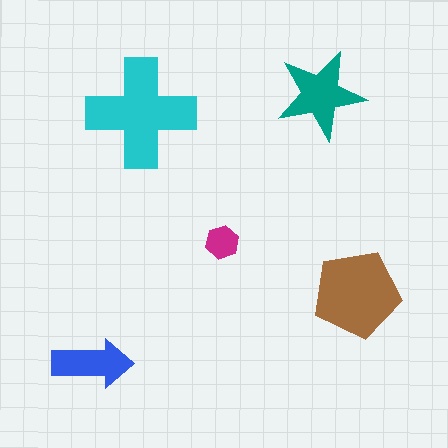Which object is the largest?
The cyan cross.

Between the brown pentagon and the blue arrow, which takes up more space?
The brown pentagon.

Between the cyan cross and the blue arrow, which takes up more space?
The cyan cross.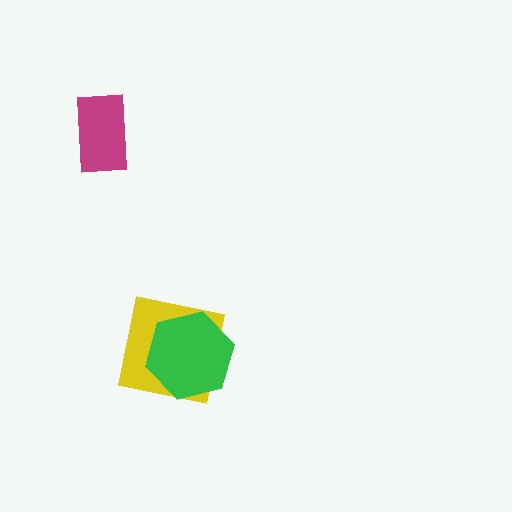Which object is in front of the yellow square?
The green hexagon is in front of the yellow square.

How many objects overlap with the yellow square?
1 object overlaps with the yellow square.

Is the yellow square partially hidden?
Yes, it is partially covered by another shape.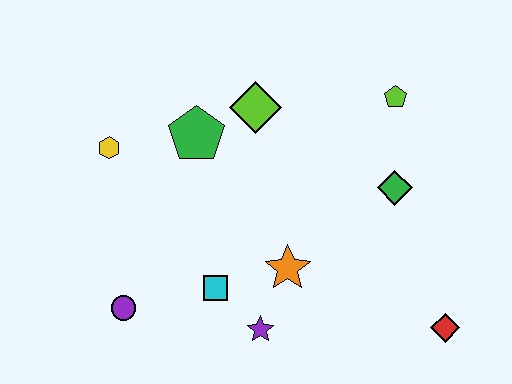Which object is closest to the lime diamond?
The green pentagon is closest to the lime diamond.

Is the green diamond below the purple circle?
No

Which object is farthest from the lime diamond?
The red diamond is farthest from the lime diamond.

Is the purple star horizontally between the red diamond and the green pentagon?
Yes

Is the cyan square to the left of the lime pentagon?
Yes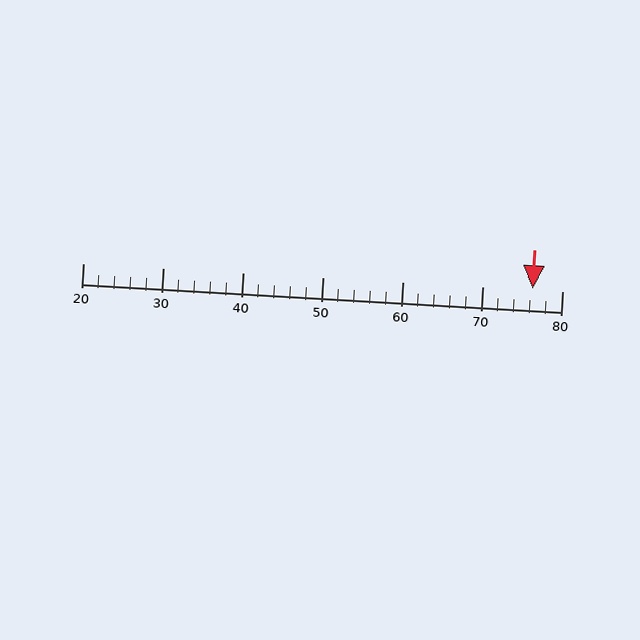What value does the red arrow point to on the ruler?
The red arrow points to approximately 76.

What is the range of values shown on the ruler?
The ruler shows values from 20 to 80.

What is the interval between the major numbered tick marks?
The major tick marks are spaced 10 units apart.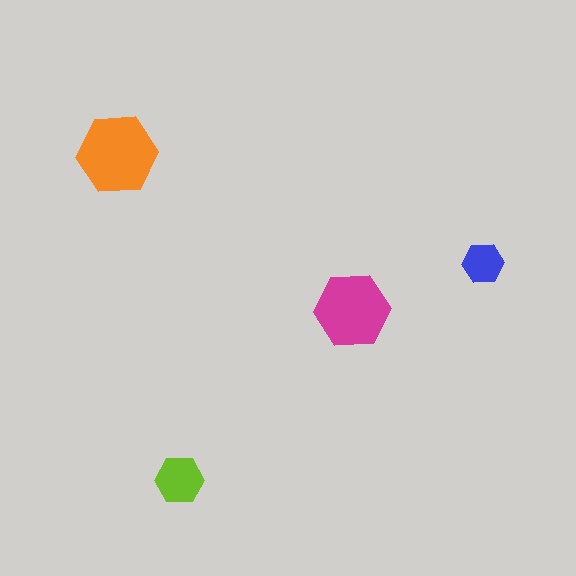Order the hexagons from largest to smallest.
the orange one, the magenta one, the lime one, the blue one.